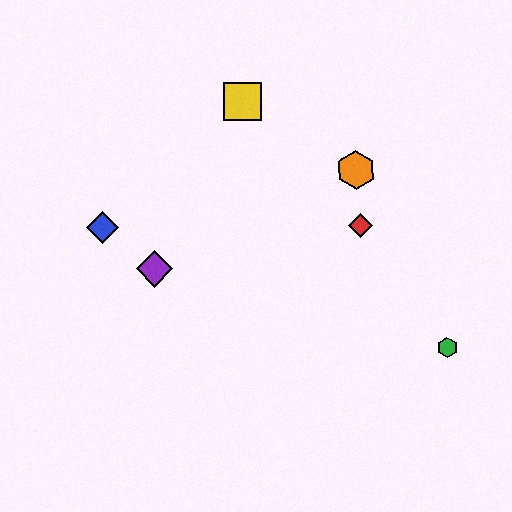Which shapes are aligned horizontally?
The red diamond, the blue diamond are aligned horizontally.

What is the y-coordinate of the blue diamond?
The blue diamond is at y≈227.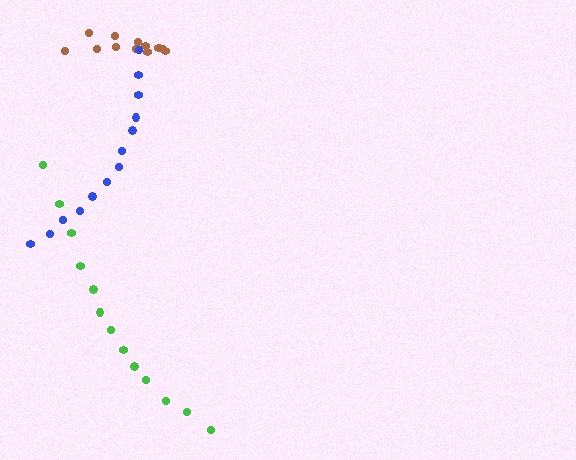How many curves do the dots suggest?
There are 3 distinct paths.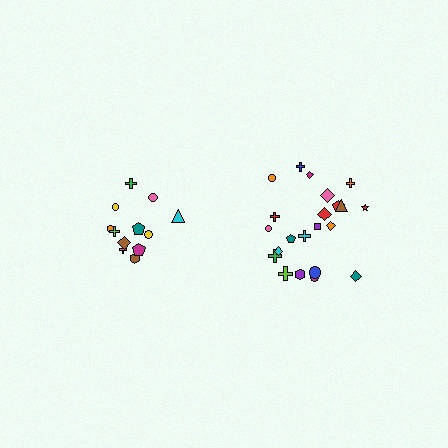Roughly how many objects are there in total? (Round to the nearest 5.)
Roughly 35 objects in total.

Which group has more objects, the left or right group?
The right group.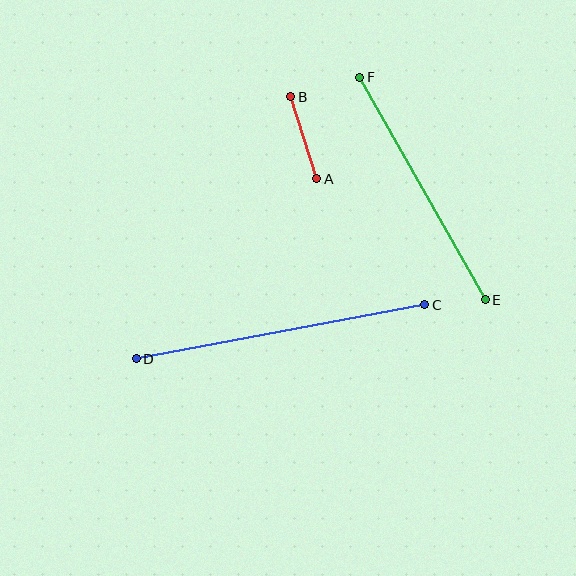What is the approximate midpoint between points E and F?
The midpoint is at approximately (422, 188) pixels.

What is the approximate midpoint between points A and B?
The midpoint is at approximately (304, 138) pixels.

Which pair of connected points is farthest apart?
Points C and D are farthest apart.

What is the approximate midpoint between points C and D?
The midpoint is at approximately (281, 332) pixels.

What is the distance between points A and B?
The distance is approximately 86 pixels.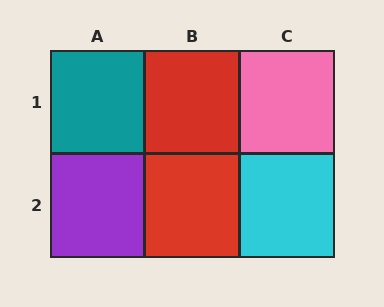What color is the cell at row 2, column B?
Red.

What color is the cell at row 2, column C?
Cyan.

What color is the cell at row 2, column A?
Purple.